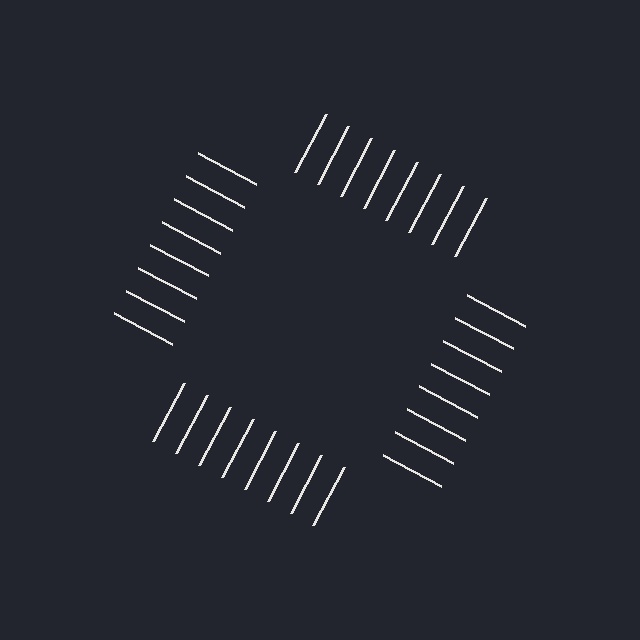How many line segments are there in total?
32 — 8 along each of the 4 edges.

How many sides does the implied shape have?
4 sides — the line-ends trace a square.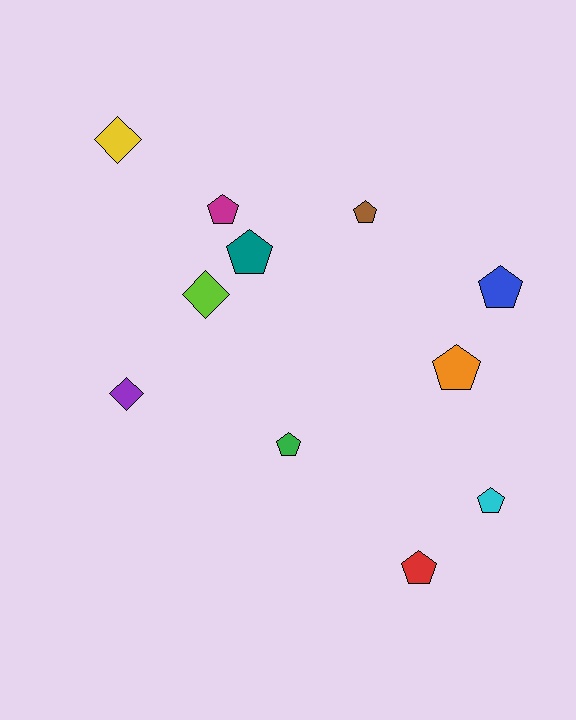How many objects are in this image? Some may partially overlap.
There are 11 objects.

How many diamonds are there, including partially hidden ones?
There are 3 diamonds.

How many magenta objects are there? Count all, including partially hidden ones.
There is 1 magenta object.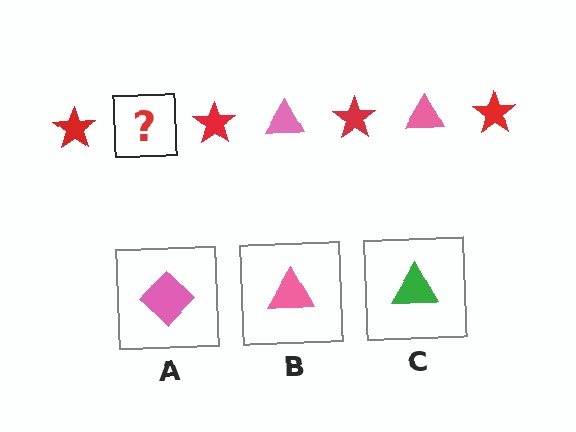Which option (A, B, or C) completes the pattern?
B.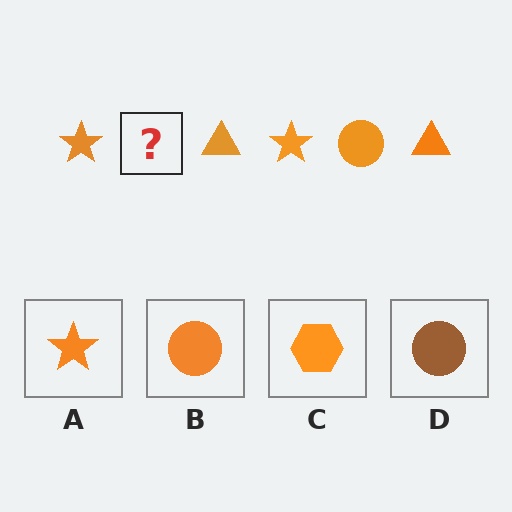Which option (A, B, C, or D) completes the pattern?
B.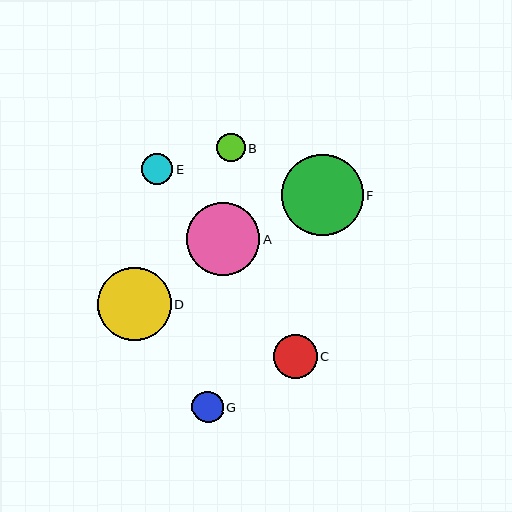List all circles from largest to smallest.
From largest to smallest: F, D, A, C, E, G, B.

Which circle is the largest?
Circle F is the largest with a size of approximately 81 pixels.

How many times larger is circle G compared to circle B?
Circle G is approximately 1.1 times the size of circle B.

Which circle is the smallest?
Circle B is the smallest with a size of approximately 28 pixels.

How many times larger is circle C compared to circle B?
Circle C is approximately 1.5 times the size of circle B.